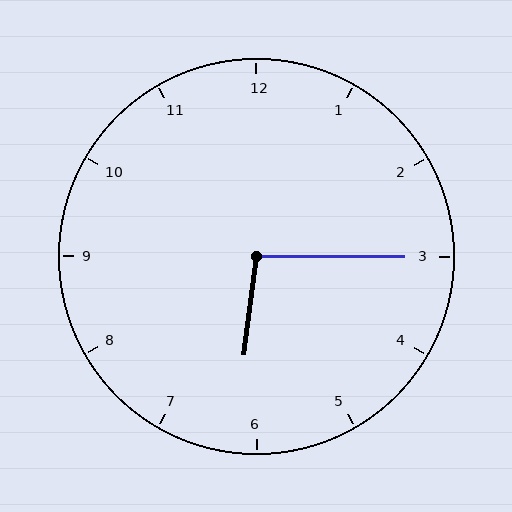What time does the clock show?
6:15.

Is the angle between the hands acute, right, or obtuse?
It is obtuse.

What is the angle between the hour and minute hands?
Approximately 98 degrees.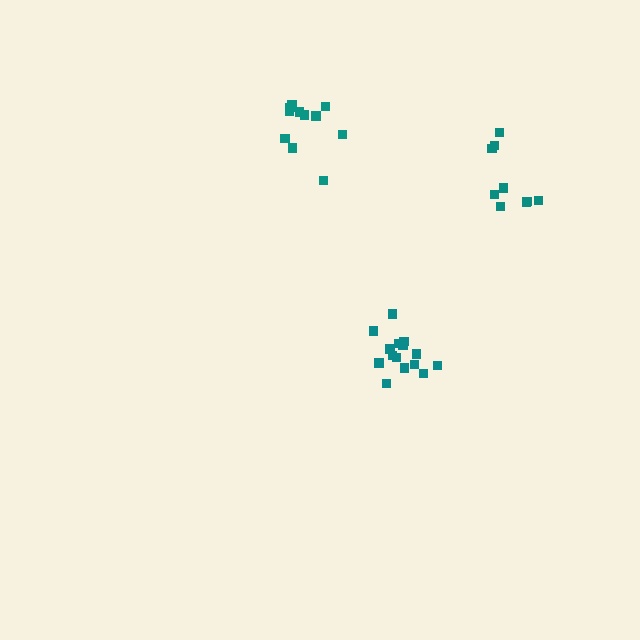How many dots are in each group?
Group 1: 15 dots, Group 2: 11 dots, Group 3: 9 dots (35 total).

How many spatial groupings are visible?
There are 3 spatial groupings.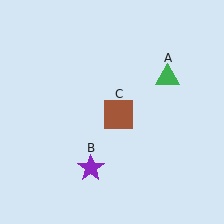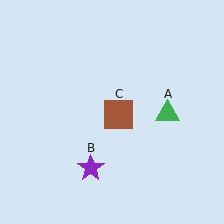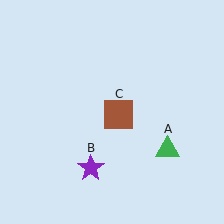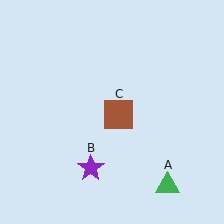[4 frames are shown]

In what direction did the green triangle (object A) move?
The green triangle (object A) moved down.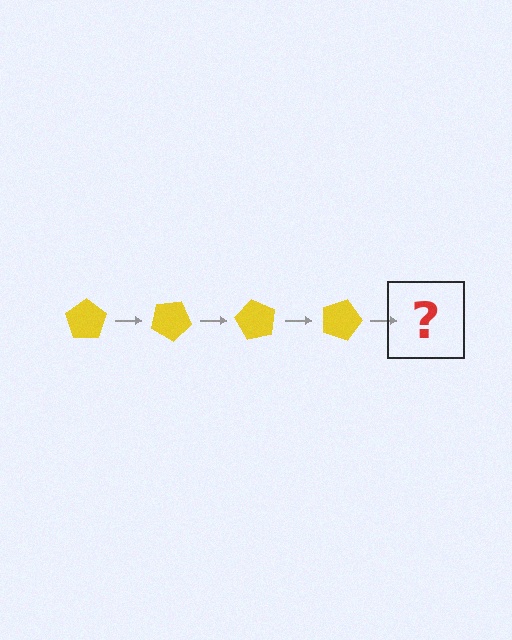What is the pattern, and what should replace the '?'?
The pattern is that the pentagon rotates 30 degrees each step. The '?' should be a yellow pentagon rotated 120 degrees.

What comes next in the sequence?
The next element should be a yellow pentagon rotated 120 degrees.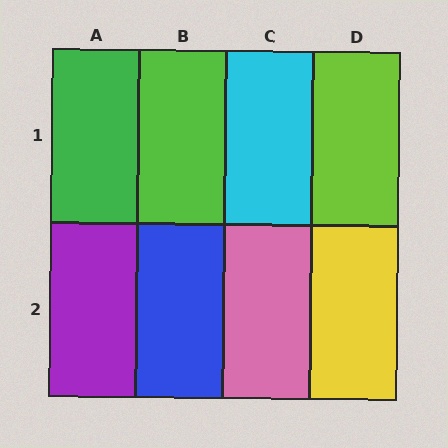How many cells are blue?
1 cell is blue.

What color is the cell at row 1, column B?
Lime.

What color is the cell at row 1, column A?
Green.